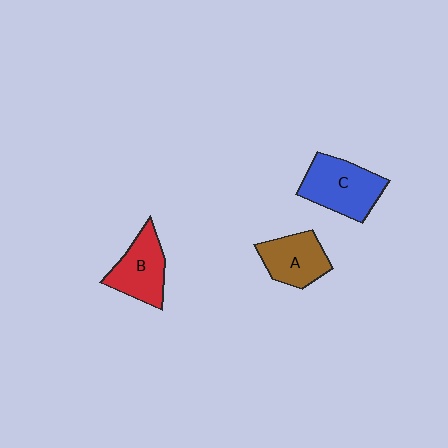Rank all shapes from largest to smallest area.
From largest to smallest: C (blue), B (red), A (brown).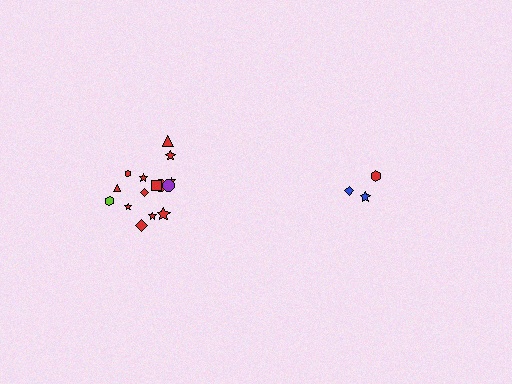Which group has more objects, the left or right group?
The left group.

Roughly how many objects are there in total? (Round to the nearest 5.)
Roughly 20 objects in total.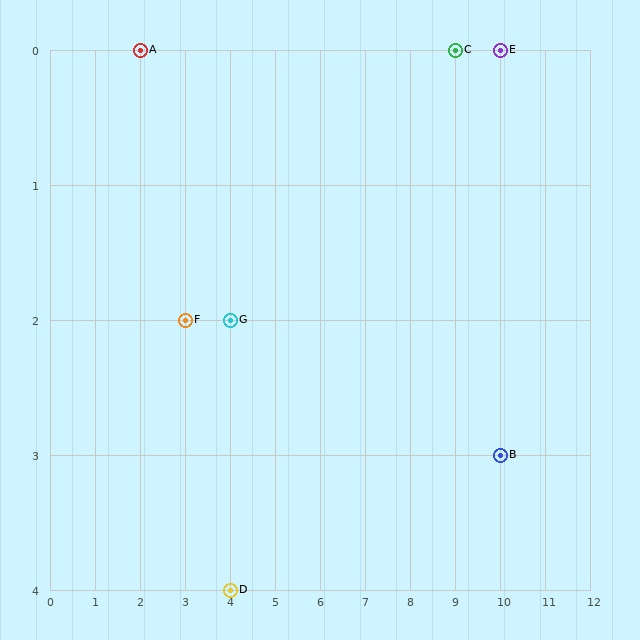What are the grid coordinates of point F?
Point F is at grid coordinates (3, 2).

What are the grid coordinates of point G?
Point G is at grid coordinates (4, 2).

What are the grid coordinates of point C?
Point C is at grid coordinates (9, 0).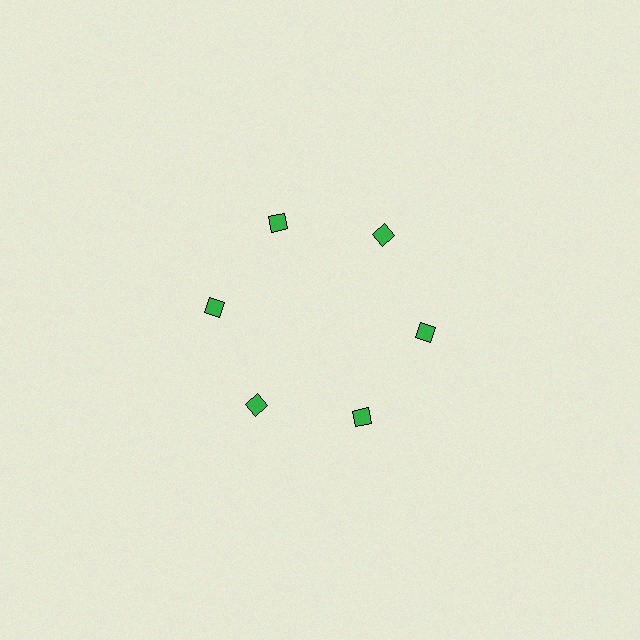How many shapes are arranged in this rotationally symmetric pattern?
There are 6 shapes, arranged in 6 groups of 1.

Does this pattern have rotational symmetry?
Yes, this pattern has 6-fold rotational symmetry. It looks the same after rotating 60 degrees around the center.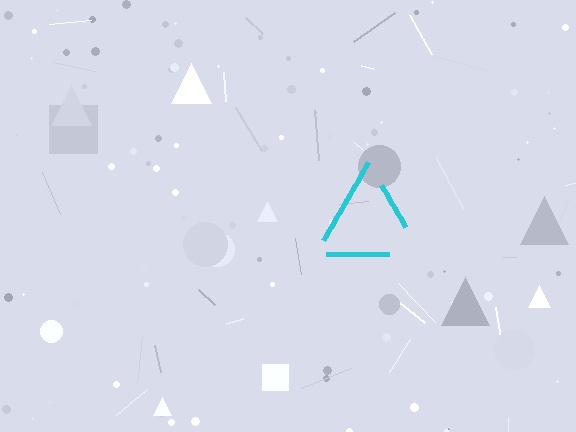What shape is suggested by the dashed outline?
The dashed outline suggests a triangle.